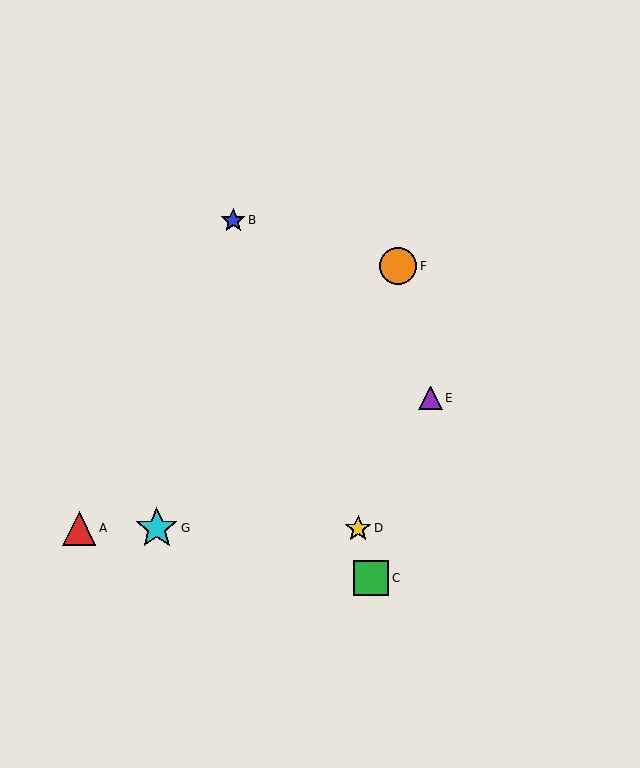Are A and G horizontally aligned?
Yes, both are at y≈528.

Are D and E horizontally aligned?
No, D is at y≈528 and E is at y≈398.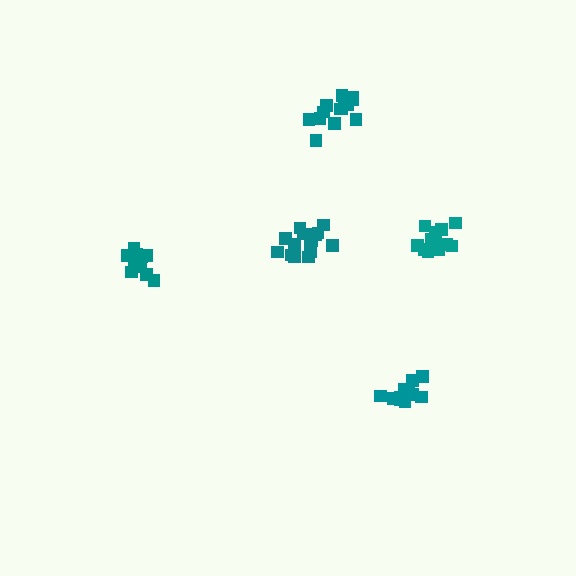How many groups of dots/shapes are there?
There are 5 groups.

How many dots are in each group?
Group 1: 12 dots, Group 2: 12 dots, Group 3: 14 dots, Group 4: 15 dots, Group 5: 13 dots (66 total).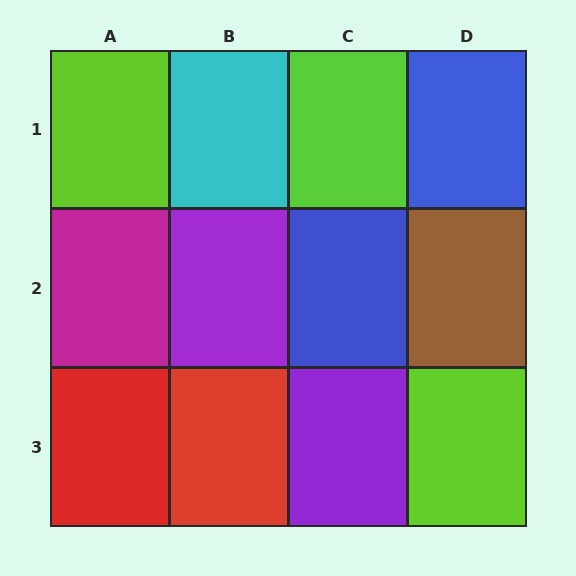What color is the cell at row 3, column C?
Purple.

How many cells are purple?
2 cells are purple.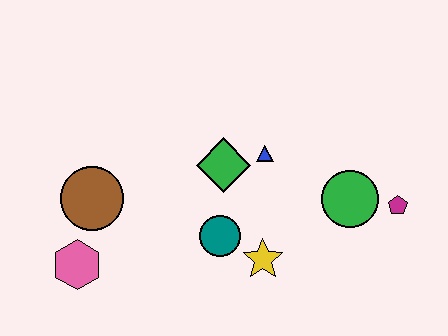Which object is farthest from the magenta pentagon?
The pink hexagon is farthest from the magenta pentagon.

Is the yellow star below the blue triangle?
Yes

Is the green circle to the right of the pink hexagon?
Yes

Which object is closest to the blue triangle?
The green diamond is closest to the blue triangle.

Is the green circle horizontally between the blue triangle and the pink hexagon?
No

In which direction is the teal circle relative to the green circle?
The teal circle is to the left of the green circle.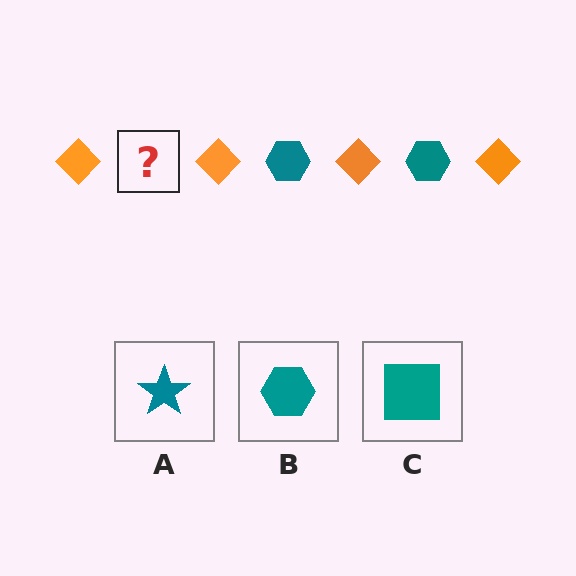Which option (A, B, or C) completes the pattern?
B.